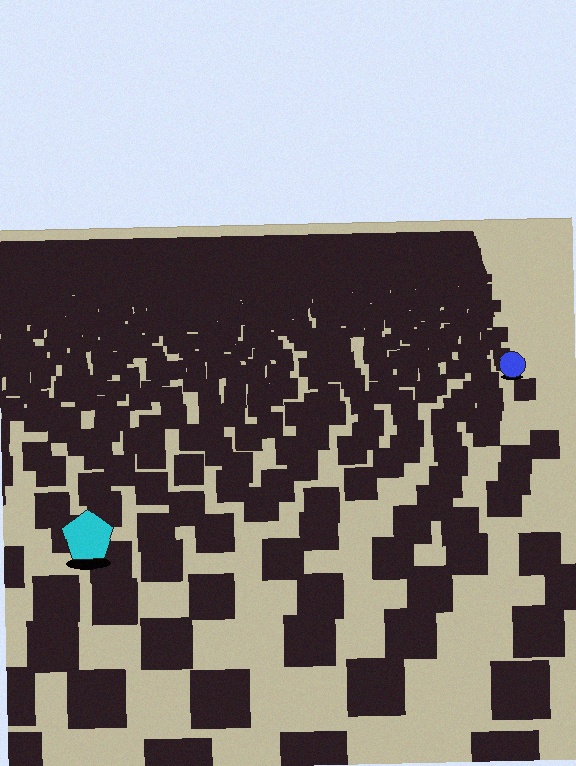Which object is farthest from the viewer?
The blue circle is farthest from the viewer. It appears smaller and the ground texture around it is denser.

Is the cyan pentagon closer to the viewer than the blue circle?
Yes. The cyan pentagon is closer — you can tell from the texture gradient: the ground texture is coarser near it.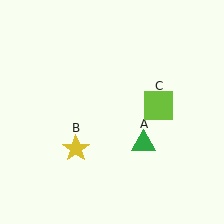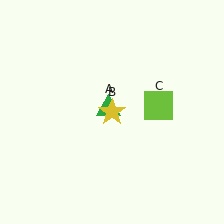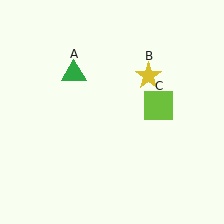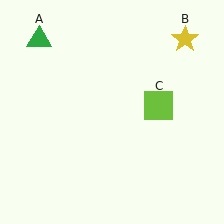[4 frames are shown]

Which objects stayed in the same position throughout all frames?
Lime square (object C) remained stationary.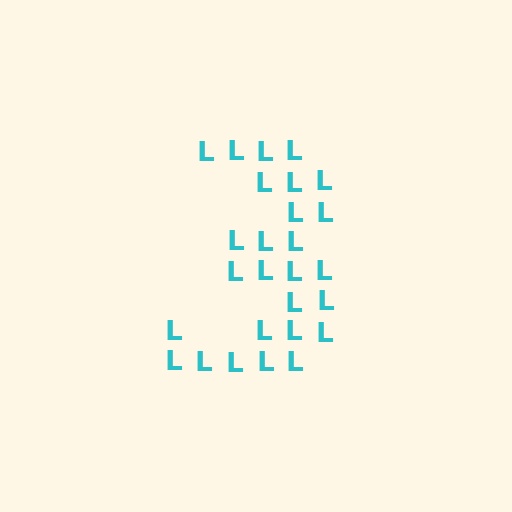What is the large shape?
The large shape is the digit 3.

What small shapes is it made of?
It is made of small letter L's.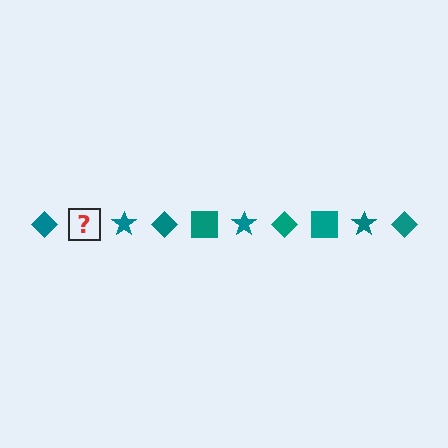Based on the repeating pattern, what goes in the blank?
The blank should be a teal square.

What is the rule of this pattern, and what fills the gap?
The rule is that the pattern cycles through diamond, square, star shapes in teal. The gap should be filled with a teal square.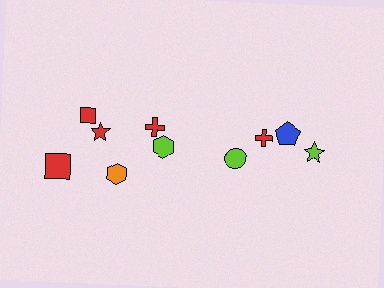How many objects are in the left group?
There are 6 objects.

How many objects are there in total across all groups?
There are 10 objects.